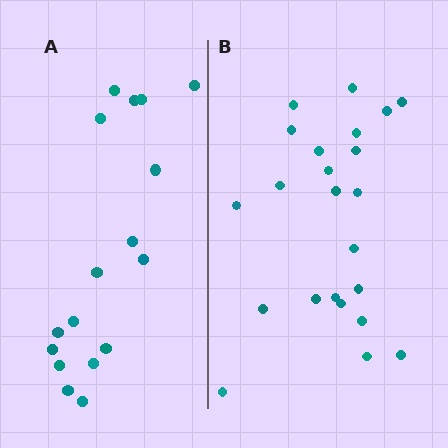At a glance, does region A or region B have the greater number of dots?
Region B (the right region) has more dots.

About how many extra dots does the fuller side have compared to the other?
Region B has about 6 more dots than region A.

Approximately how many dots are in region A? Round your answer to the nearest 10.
About 20 dots. (The exact count is 17, which rounds to 20.)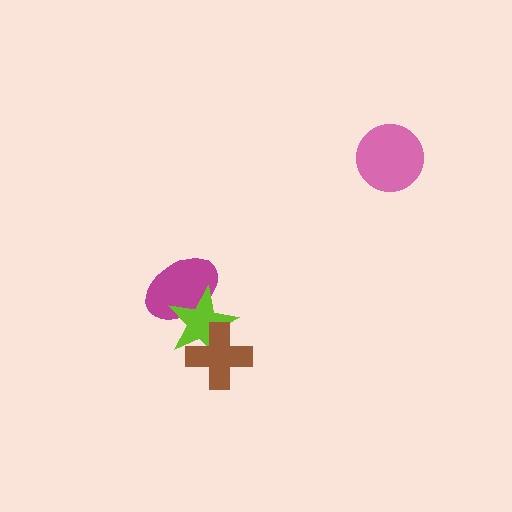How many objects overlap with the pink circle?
0 objects overlap with the pink circle.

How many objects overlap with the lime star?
2 objects overlap with the lime star.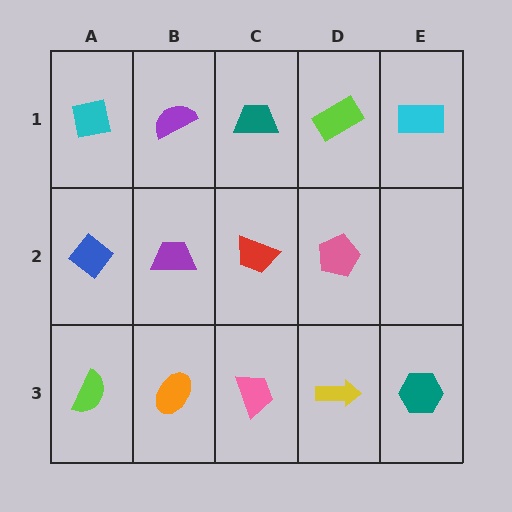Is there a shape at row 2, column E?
No, that cell is empty.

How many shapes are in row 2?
4 shapes.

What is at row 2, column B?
A purple trapezoid.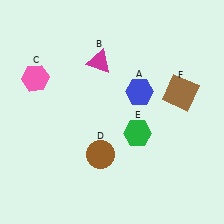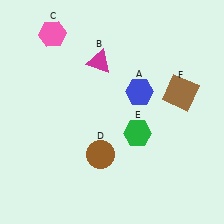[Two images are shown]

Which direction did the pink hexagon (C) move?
The pink hexagon (C) moved up.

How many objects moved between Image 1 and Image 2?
1 object moved between the two images.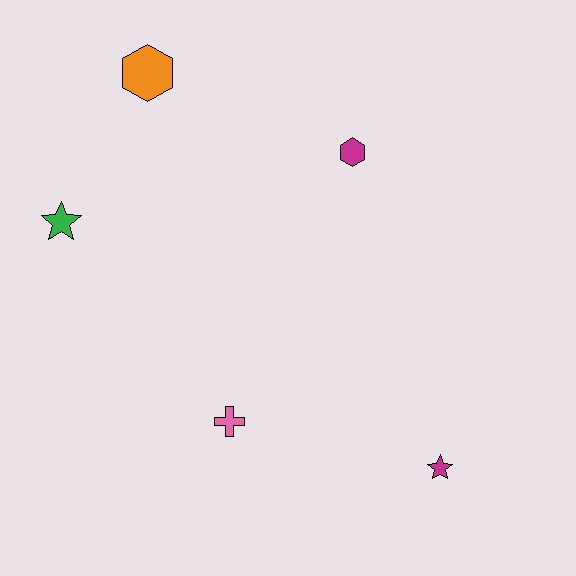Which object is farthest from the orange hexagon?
The magenta star is farthest from the orange hexagon.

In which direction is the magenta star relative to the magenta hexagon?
The magenta star is below the magenta hexagon.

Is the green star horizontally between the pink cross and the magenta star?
No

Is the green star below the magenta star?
No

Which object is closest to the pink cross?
The magenta star is closest to the pink cross.